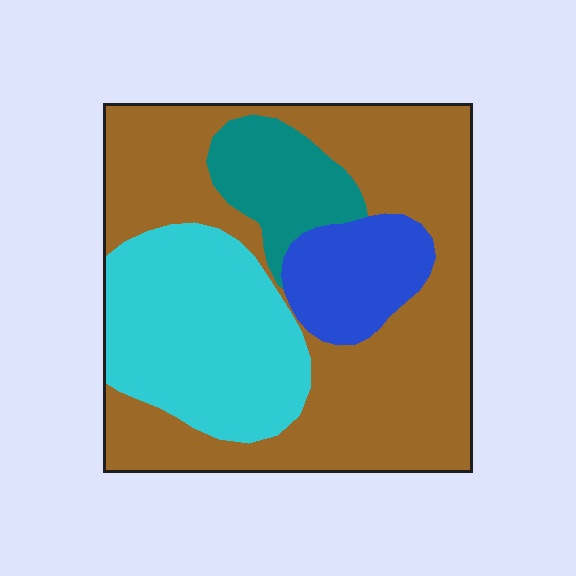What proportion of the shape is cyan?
Cyan covers about 25% of the shape.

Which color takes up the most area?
Brown, at roughly 55%.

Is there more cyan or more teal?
Cyan.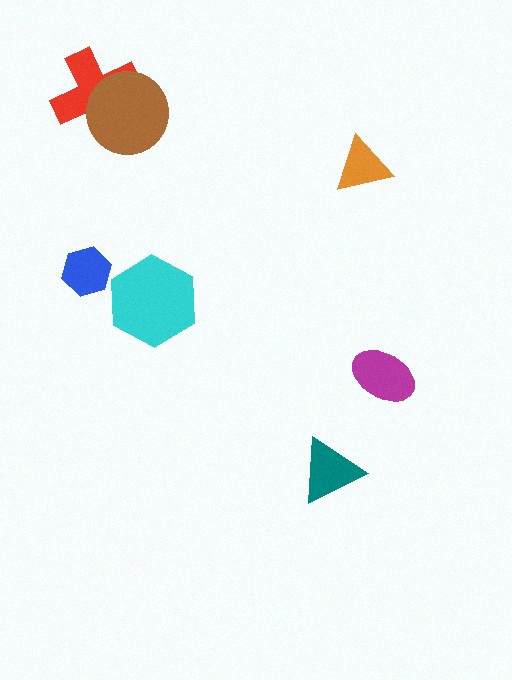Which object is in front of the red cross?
The brown circle is in front of the red cross.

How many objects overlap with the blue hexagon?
0 objects overlap with the blue hexagon.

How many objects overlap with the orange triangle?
0 objects overlap with the orange triangle.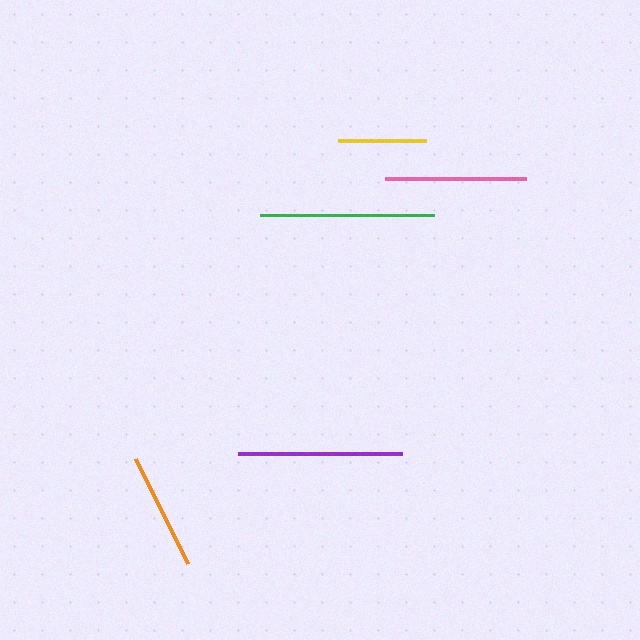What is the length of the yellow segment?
The yellow segment is approximately 88 pixels long.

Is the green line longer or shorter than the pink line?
The green line is longer than the pink line.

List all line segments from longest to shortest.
From longest to shortest: green, purple, pink, orange, yellow.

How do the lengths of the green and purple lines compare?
The green and purple lines are approximately the same length.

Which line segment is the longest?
The green line is the longest at approximately 174 pixels.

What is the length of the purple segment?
The purple segment is approximately 163 pixels long.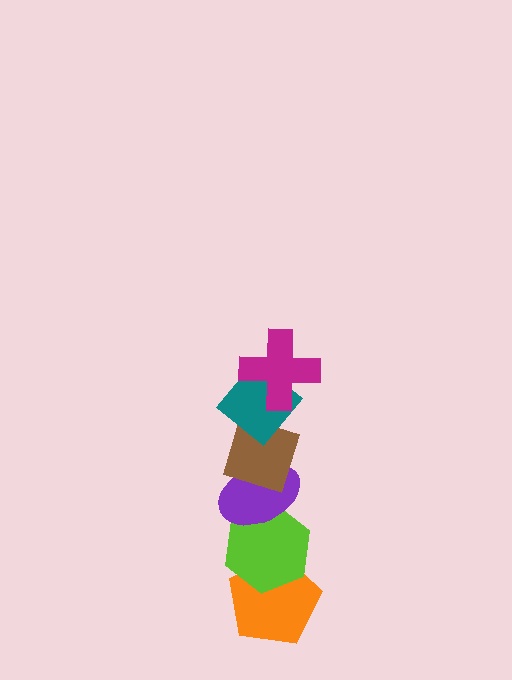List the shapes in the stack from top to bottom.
From top to bottom: the magenta cross, the teal diamond, the brown diamond, the purple ellipse, the lime hexagon, the orange pentagon.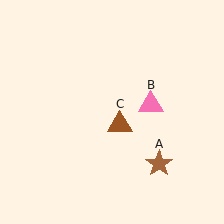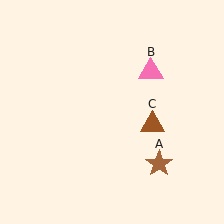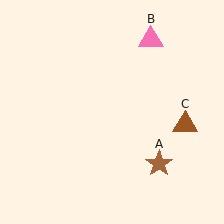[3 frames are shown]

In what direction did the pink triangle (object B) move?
The pink triangle (object B) moved up.